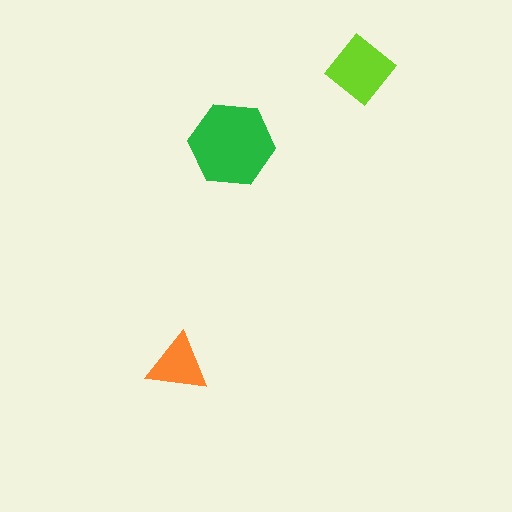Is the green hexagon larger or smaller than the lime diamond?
Larger.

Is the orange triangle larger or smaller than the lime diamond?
Smaller.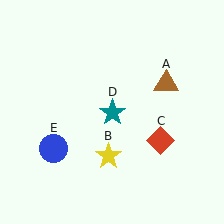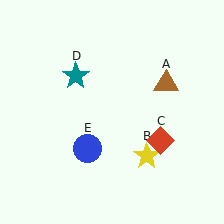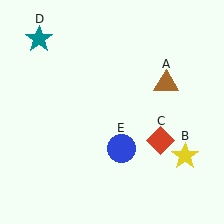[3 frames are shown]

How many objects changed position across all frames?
3 objects changed position: yellow star (object B), teal star (object D), blue circle (object E).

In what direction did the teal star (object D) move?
The teal star (object D) moved up and to the left.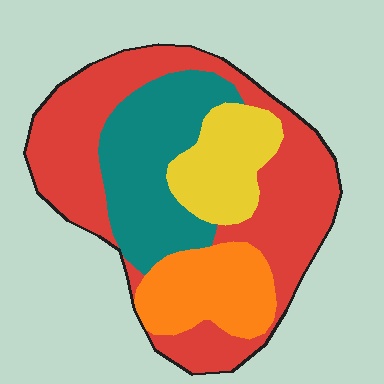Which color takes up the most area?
Red, at roughly 45%.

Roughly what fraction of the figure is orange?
Orange takes up less than a quarter of the figure.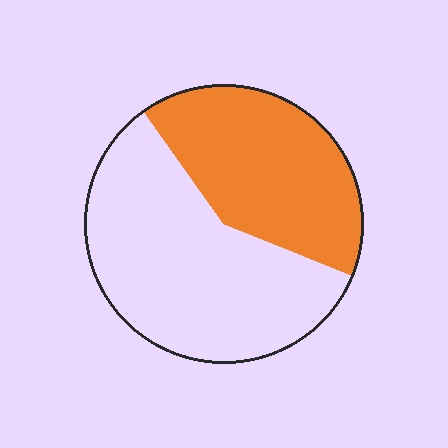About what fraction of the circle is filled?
About two fifths (2/5).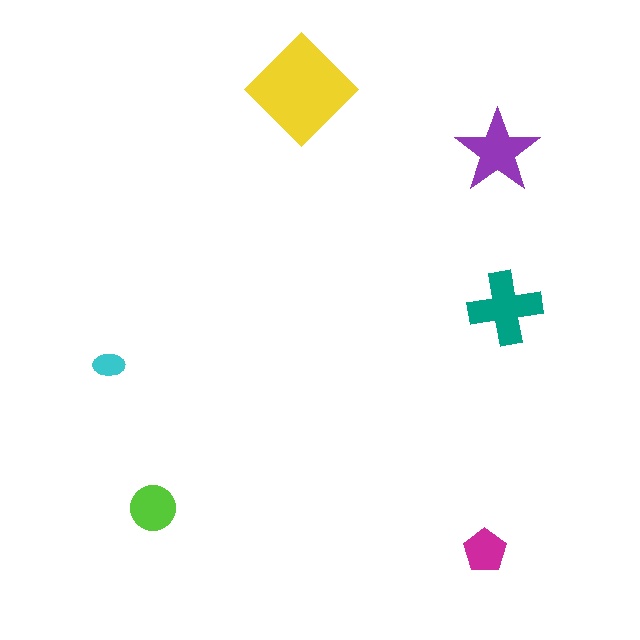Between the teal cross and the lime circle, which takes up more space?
The teal cross.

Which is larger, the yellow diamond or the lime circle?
The yellow diamond.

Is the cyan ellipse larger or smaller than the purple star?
Smaller.